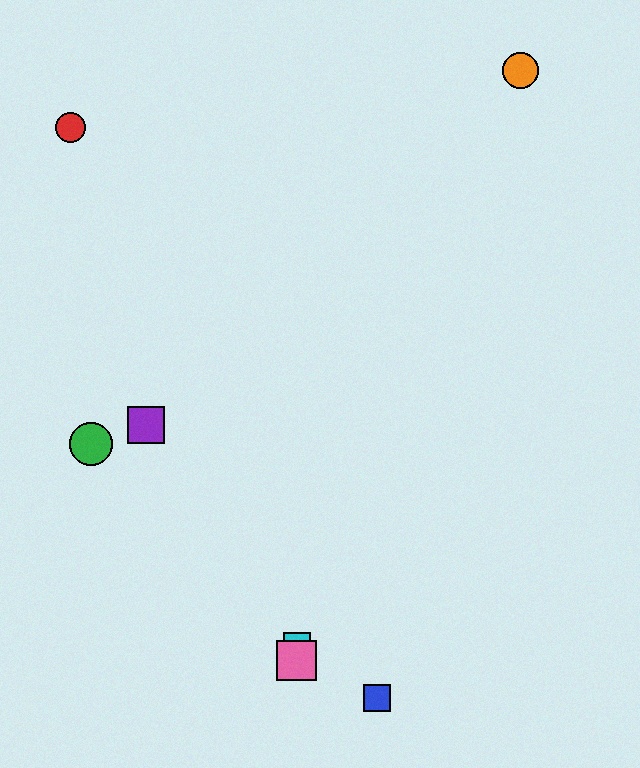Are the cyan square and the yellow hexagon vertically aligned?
Yes, both are at x≈297.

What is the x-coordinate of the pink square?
The pink square is at x≈297.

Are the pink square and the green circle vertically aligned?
No, the pink square is at x≈297 and the green circle is at x≈91.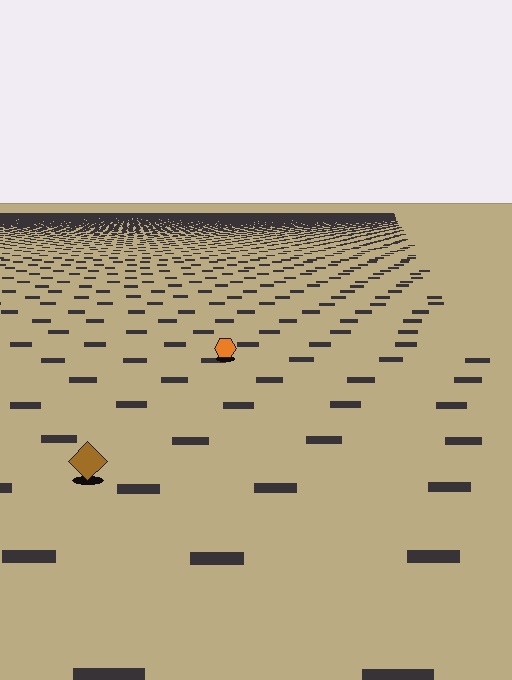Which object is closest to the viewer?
The brown diamond is closest. The texture marks near it are larger and more spread out.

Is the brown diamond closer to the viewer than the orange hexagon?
Yes. The brown diamond is closer — you can tell from the texture gradient: the ground texture is coarser near it.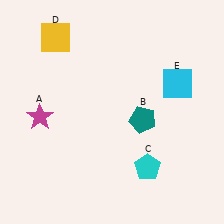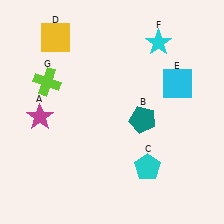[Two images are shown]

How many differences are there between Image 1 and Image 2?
There are 2 differences between the two images.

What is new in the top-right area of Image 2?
A cyan star (F) was added in the top-right area of Image 2.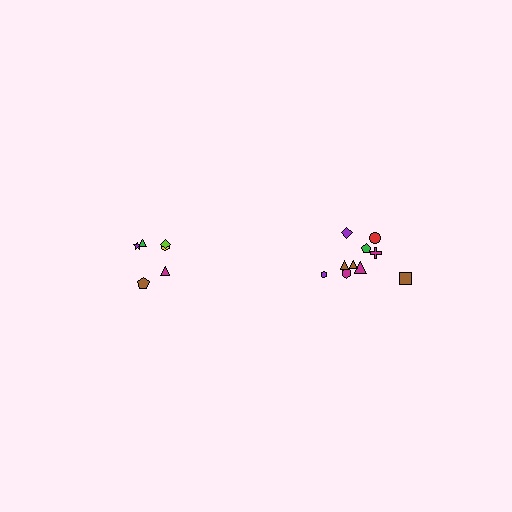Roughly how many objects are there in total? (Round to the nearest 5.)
Roughly 15 objects in total.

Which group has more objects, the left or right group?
The right group.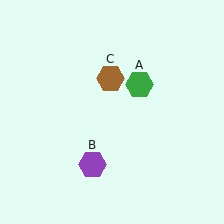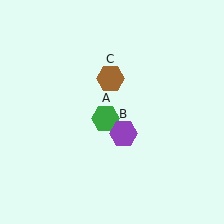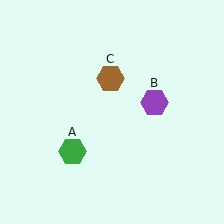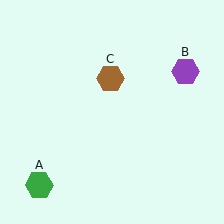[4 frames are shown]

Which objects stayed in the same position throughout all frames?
Brown hexagon (object C) remained stationary.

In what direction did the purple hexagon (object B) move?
The purple hexagon (object B) moved up and to the right.